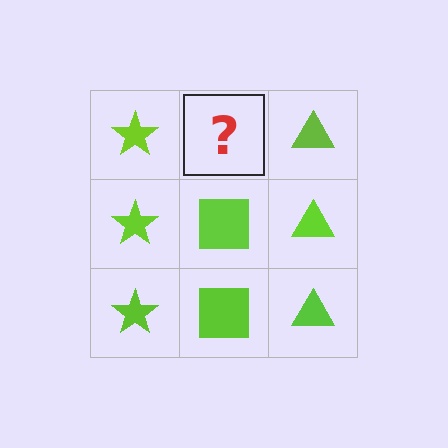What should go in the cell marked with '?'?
The missing cell should contain a lime square.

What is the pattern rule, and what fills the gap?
The rule is that each column has a consistent shape. The gap should be filled with a lime square.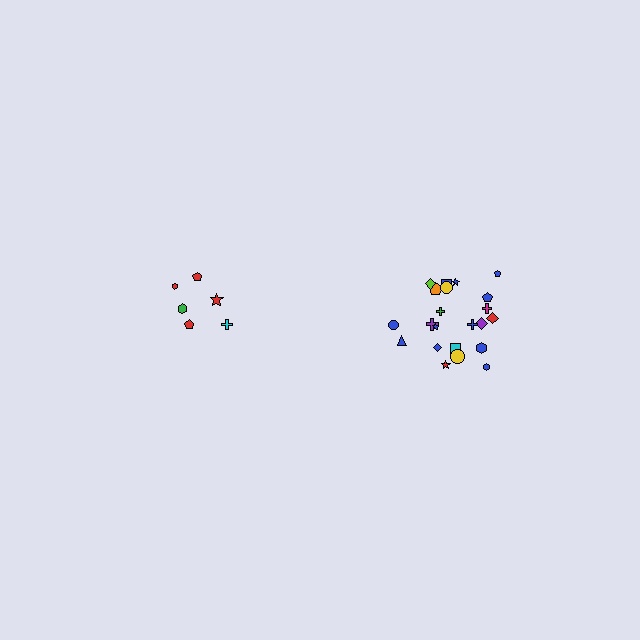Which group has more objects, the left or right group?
The right group.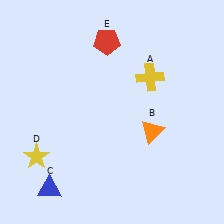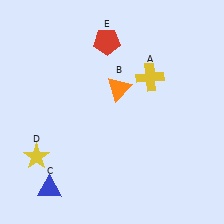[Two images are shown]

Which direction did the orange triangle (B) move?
The orange triangle (B) moved up.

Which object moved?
The orange triangle (B) moved up.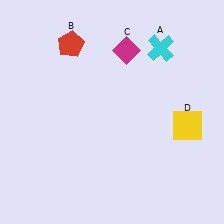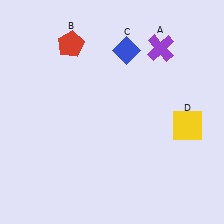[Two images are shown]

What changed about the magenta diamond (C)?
In Image 1, C is magenta. In Image 2, it changed to blue.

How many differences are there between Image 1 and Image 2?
There are 2 differences between the two images.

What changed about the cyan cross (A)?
In Image 1, A is cyan. In Image 2, it changed to purple.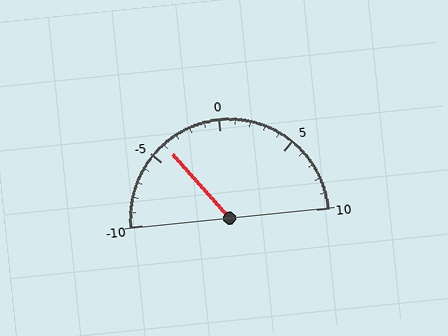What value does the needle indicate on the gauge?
The needle indicates approximately -4.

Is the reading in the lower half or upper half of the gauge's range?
The reading is in the lower half of the range (-10 to 10).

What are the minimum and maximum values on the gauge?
The gauge ranges from -10 to 10.